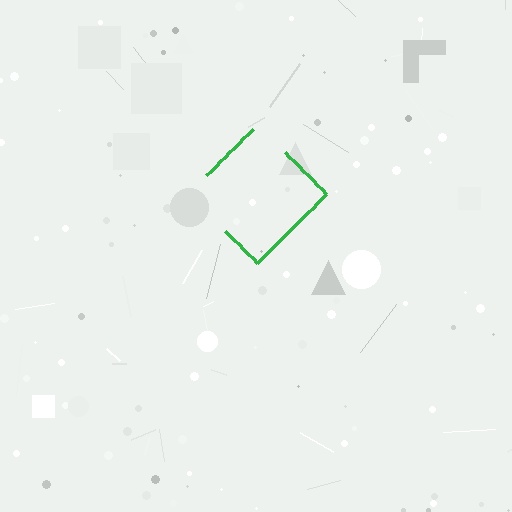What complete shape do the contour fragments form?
The contour fragments form a diamond.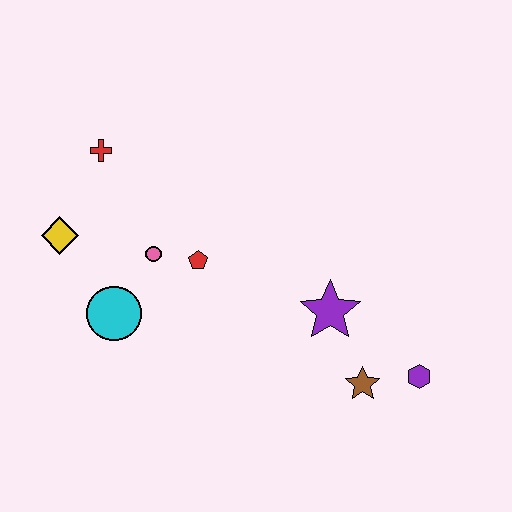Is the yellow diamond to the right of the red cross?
No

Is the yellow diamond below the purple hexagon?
No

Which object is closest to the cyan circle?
The pink circle is closest to the cyan circle.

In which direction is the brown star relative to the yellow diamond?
The brown star is to the right of the yellow diamond.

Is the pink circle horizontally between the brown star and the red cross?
Yes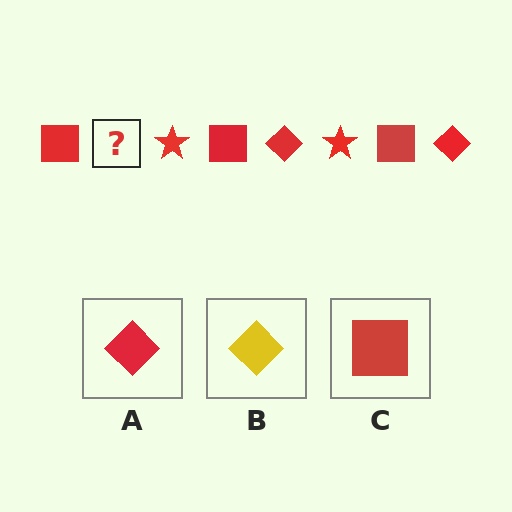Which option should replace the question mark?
Option A.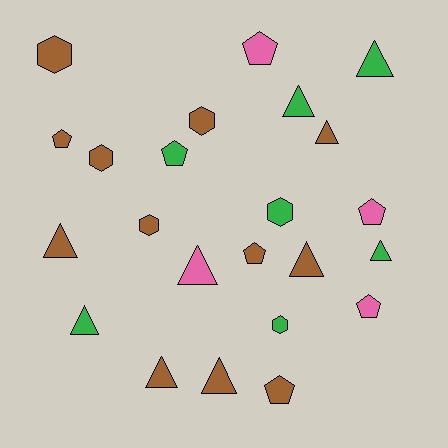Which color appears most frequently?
Brown, with 12 objects.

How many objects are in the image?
There are 23 objects.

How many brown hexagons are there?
There are 4 brown hexagons.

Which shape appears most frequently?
Triangle, with 10 objects.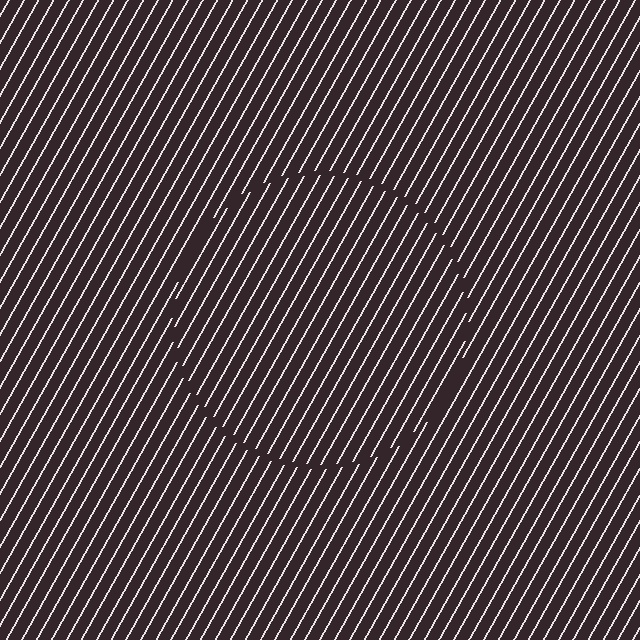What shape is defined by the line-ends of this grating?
An illusory circle. The interior of the shape contains the same grating, shifted by half a period — the contour is defined by the phase discontinuity where line-ends from the inner and outer gratings abut.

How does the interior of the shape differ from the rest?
The interior of the shape contains the same grating, shifted by half a period — the contour is defined by the phase discontinuity where line-ends from the inner and outer gratings abut.